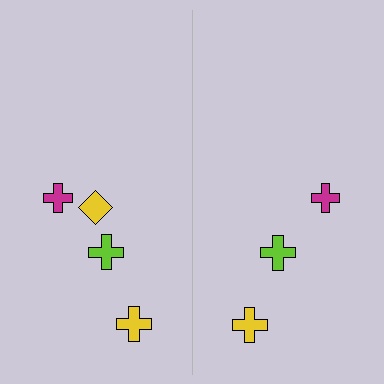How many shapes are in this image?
There are 7 shapes in this image.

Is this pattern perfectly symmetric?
No, the pattern is not perfectly symmetric. A yellow diamond is missing from the right side.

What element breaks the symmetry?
A yellow diamond is missing from the right side.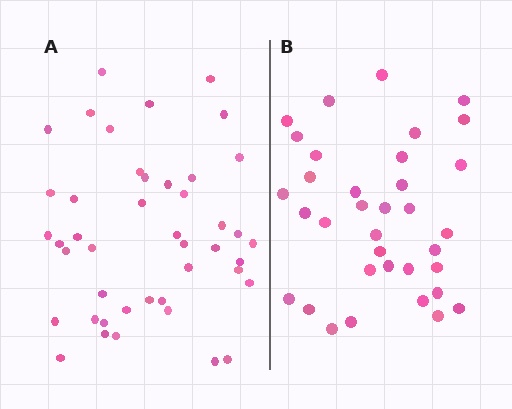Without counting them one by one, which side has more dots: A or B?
Region A (the left region) has more dots.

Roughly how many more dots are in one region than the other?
Region A has roughly 8 or so more dots than region B.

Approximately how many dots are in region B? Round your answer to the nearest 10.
About 40 dots. (The exact count is 35, which rounds to 40.)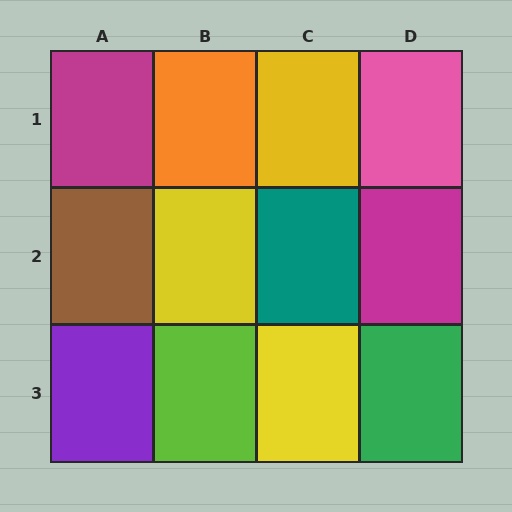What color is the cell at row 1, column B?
Orange.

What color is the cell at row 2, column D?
Magenta.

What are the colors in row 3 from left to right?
Purple, lime, yellow, green.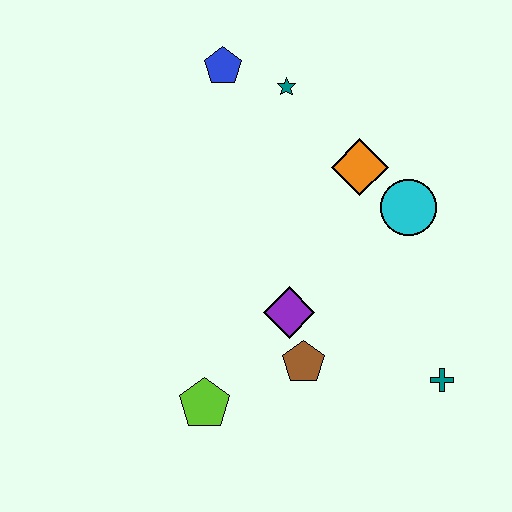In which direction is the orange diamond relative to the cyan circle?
The orange diamond is to the left of the cyan circle.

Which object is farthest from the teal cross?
The blue pentagon is farthest from the teal cross.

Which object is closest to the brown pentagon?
The purple diamond is closest to the brown pentagon.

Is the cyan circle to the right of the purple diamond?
Yes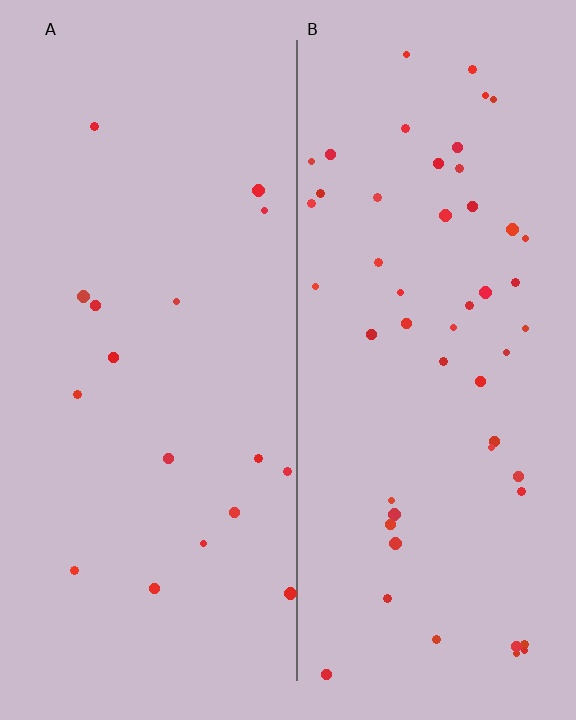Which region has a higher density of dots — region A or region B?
B (the right).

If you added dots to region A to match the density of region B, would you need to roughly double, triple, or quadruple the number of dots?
Approximately triple.